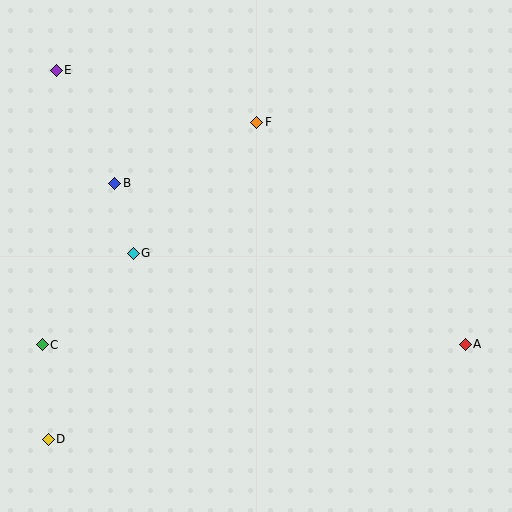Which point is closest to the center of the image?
Point G at (133, 253) is closest to the center.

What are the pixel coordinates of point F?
Point F is at (257, 122).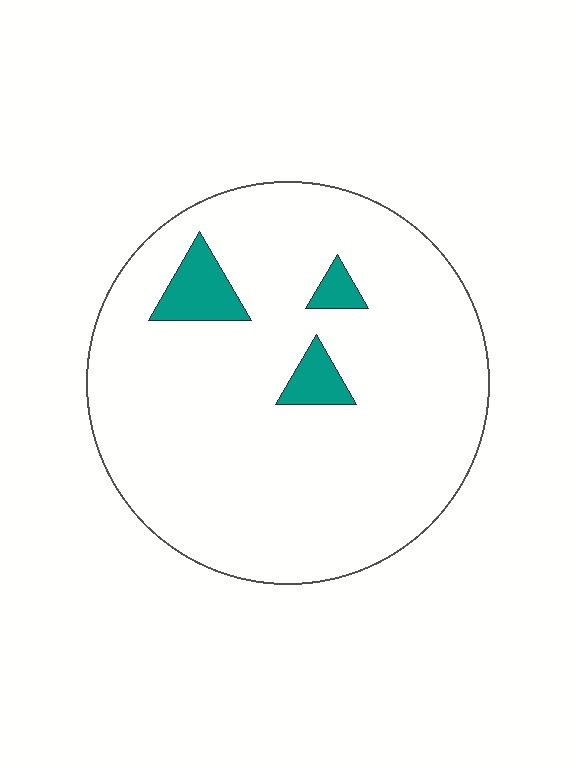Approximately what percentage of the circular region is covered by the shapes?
Approximately 5%.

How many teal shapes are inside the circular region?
3.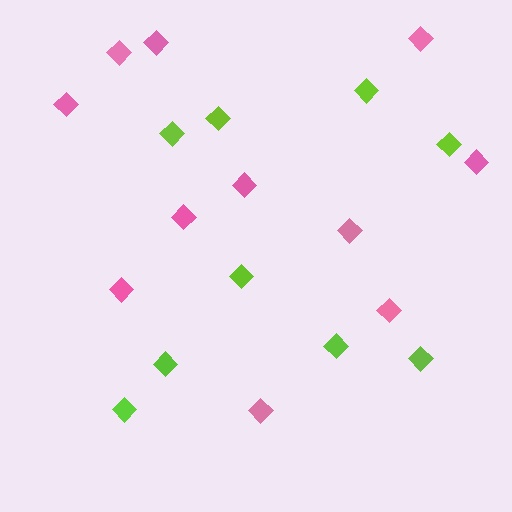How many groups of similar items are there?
There are 2 groups: one group of lime diamonds (9) and one group of pink diamonds (11).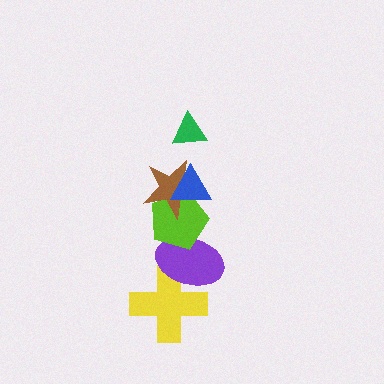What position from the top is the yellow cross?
The yellow cross is 6th from the top.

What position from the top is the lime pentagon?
The lime pentagon is 4th from the top.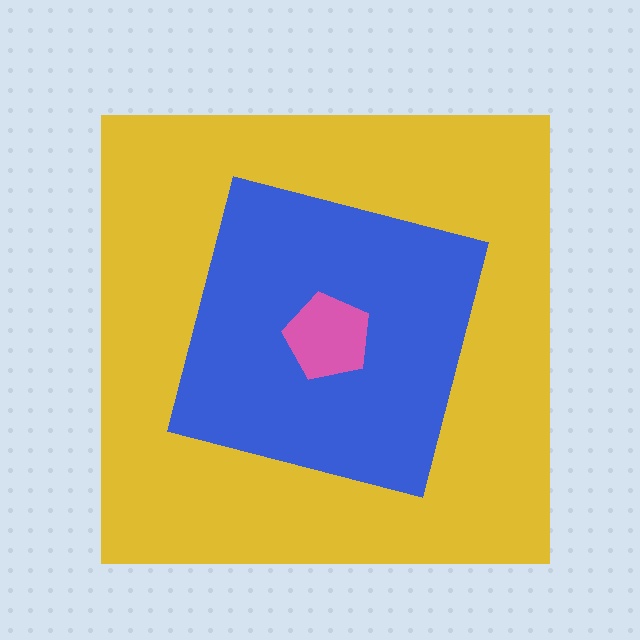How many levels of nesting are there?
3.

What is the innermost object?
The pink pentagon.